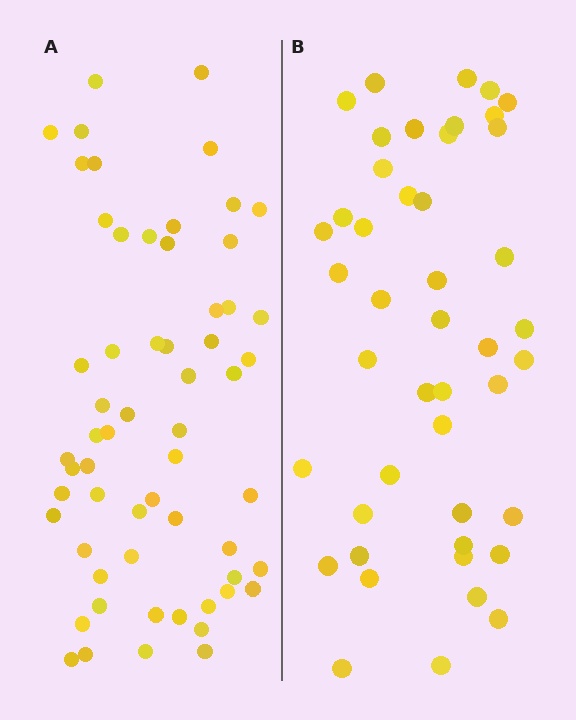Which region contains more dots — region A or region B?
Region A (the left region) has more dots.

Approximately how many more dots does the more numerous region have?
Region A has approximately 15 more dots than region B.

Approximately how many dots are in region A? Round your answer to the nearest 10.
About 60 dots.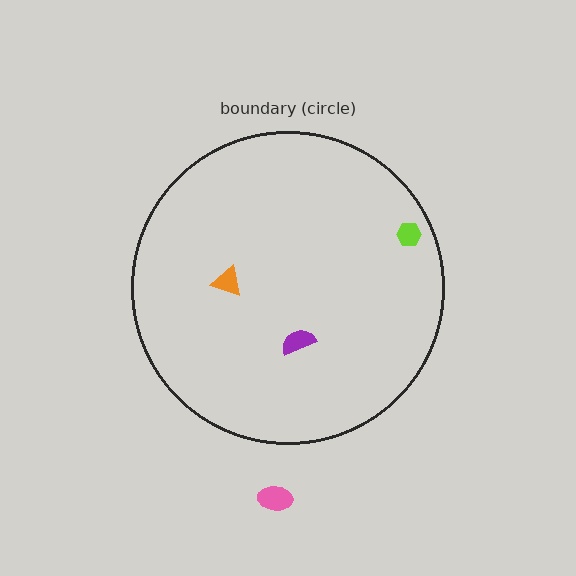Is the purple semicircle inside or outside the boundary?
Inside.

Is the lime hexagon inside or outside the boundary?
Inside.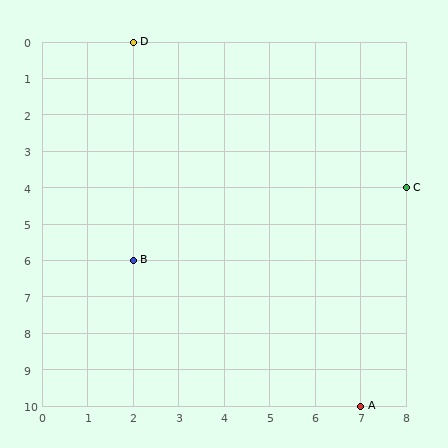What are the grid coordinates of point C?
Point C is at grid coordinates (8, 4).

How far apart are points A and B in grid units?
Points A and B are 5 columns and 4 rows apart (about 6.4 grid units diagonally).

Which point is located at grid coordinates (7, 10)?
Point A is at (7, 10).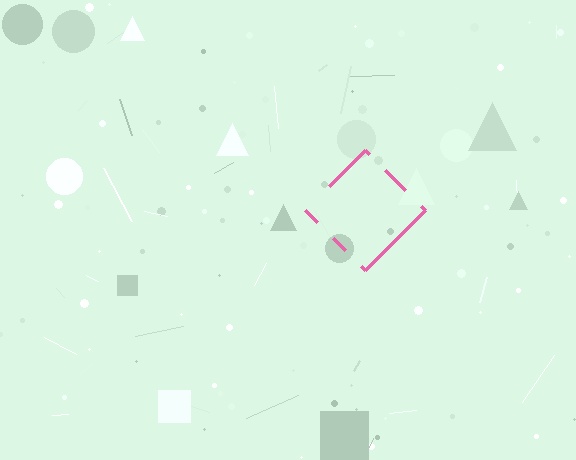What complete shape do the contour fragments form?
The contour fragments form a diamond.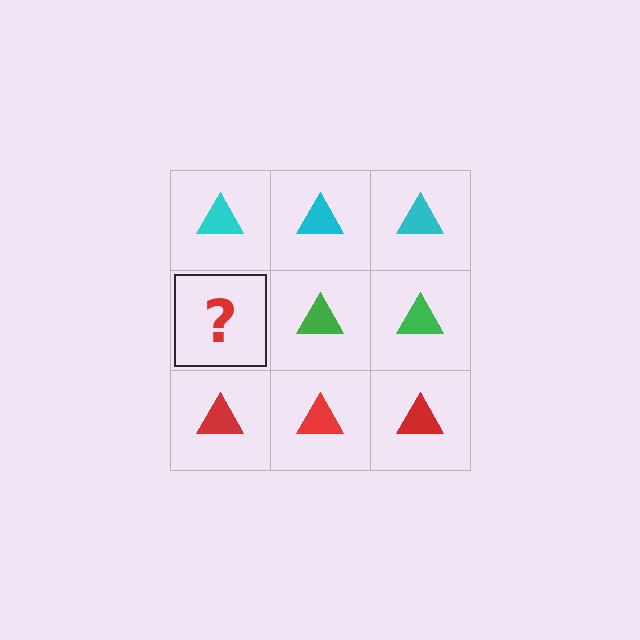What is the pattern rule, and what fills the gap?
The rule is that each row has a consistent color. The gap should be filled with a green triangle.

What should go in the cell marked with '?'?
The missing cell should contain a green triangle.